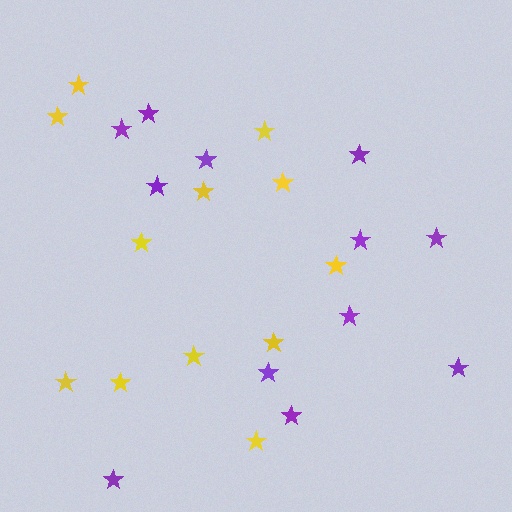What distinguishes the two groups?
There are 2 groups: one group of purple stars (12) and one group of yellow stars (12).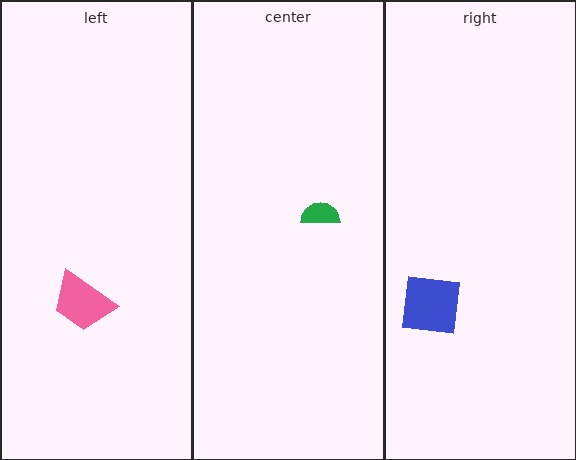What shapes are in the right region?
The blue square.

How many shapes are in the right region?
1.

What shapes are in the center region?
The green semicircle.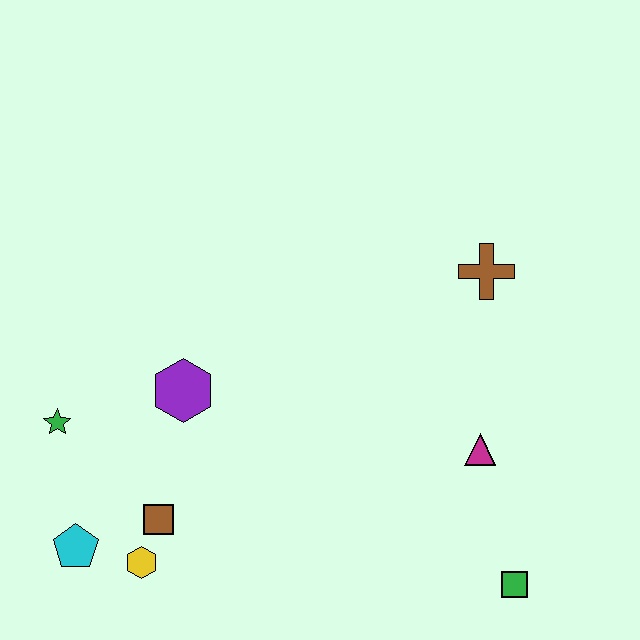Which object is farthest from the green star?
The green square is farthest from the green star.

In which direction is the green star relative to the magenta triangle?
The green star is to the left of the magenta triangle.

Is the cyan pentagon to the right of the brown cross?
No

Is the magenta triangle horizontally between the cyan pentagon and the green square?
Yes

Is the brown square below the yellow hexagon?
No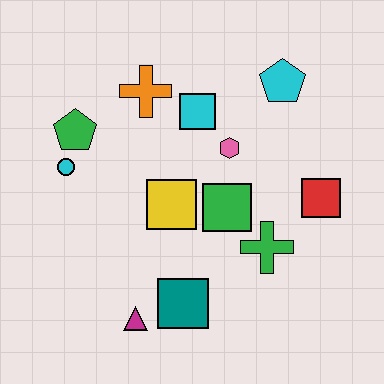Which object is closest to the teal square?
The magenta triangle is closest to the teal square.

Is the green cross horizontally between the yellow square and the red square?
Yes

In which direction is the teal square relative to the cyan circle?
The teal square is below the cyan circle.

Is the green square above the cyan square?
No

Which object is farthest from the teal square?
The cyan pentagon is farthest from the teal square.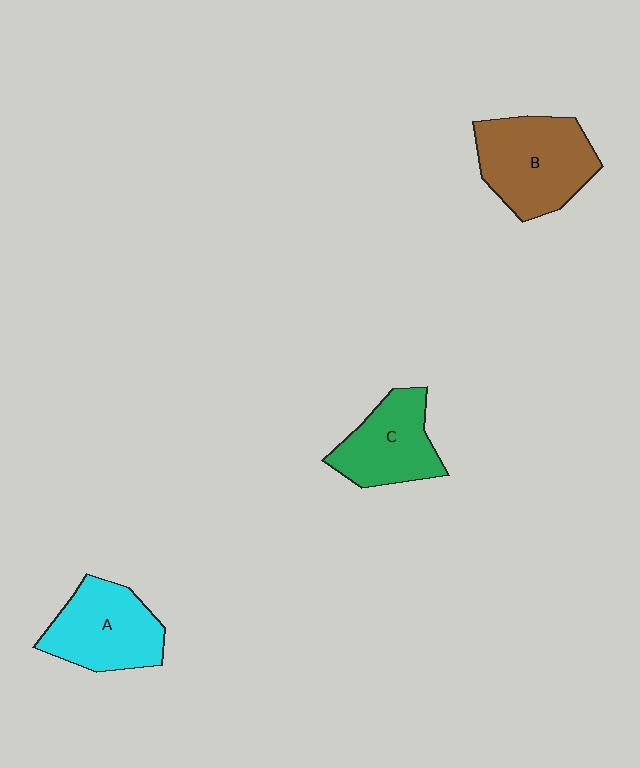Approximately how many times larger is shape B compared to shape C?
Approximately 1.3 times.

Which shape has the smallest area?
Shape C (green).